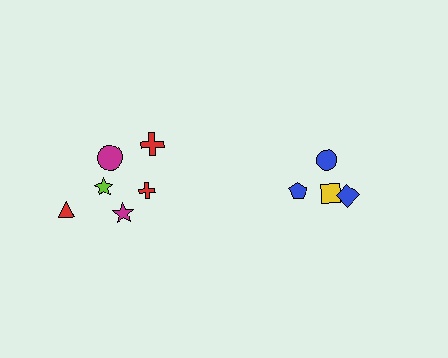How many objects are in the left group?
There are 6 objects.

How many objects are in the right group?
There are 4 objects.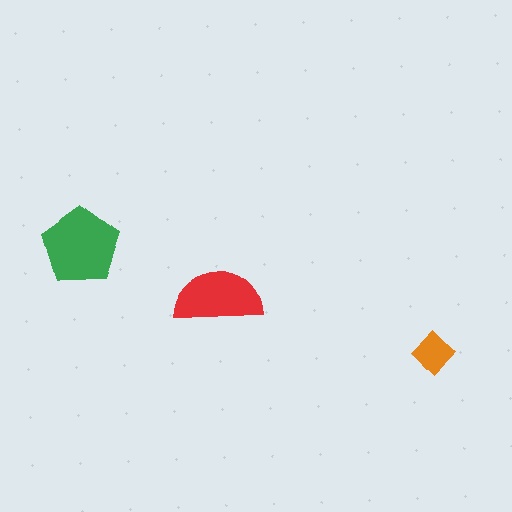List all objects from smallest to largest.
The orange diamond, the red semicircle, the green pentagon.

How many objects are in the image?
There are 3 objects in the image.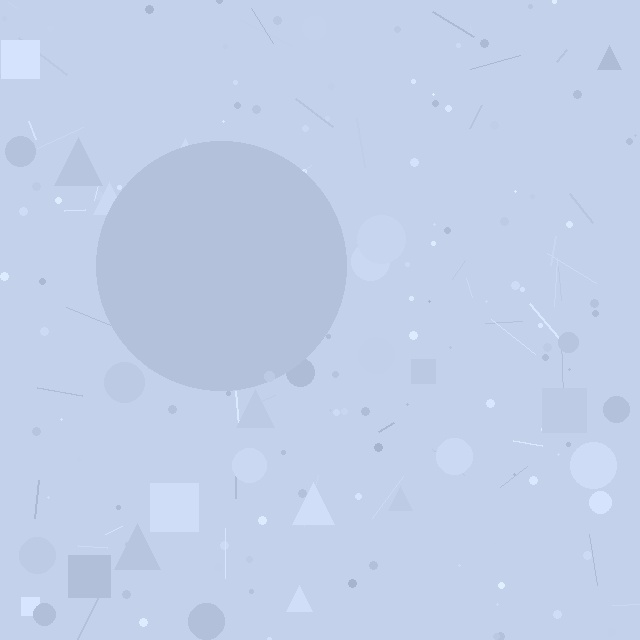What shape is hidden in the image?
A circle is hidden in the image.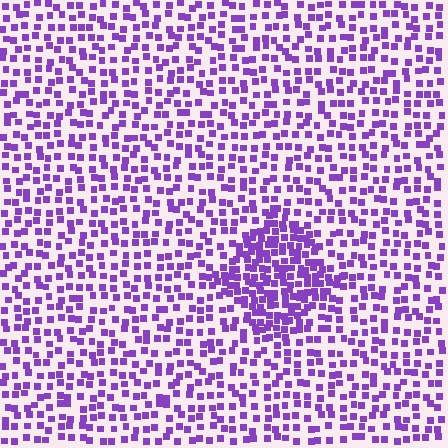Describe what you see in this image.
The image contains small purple elements arranged at two different densities. A diamond-shaped region is visible where the elements are more densely packed than the surrounding area.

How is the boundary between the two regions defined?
The boundary is defined by a change in element density (approximately 2.1x ratio). All elements are the same color, size, and shape.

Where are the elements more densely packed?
The elements are more densely packed inside the diamond boundary.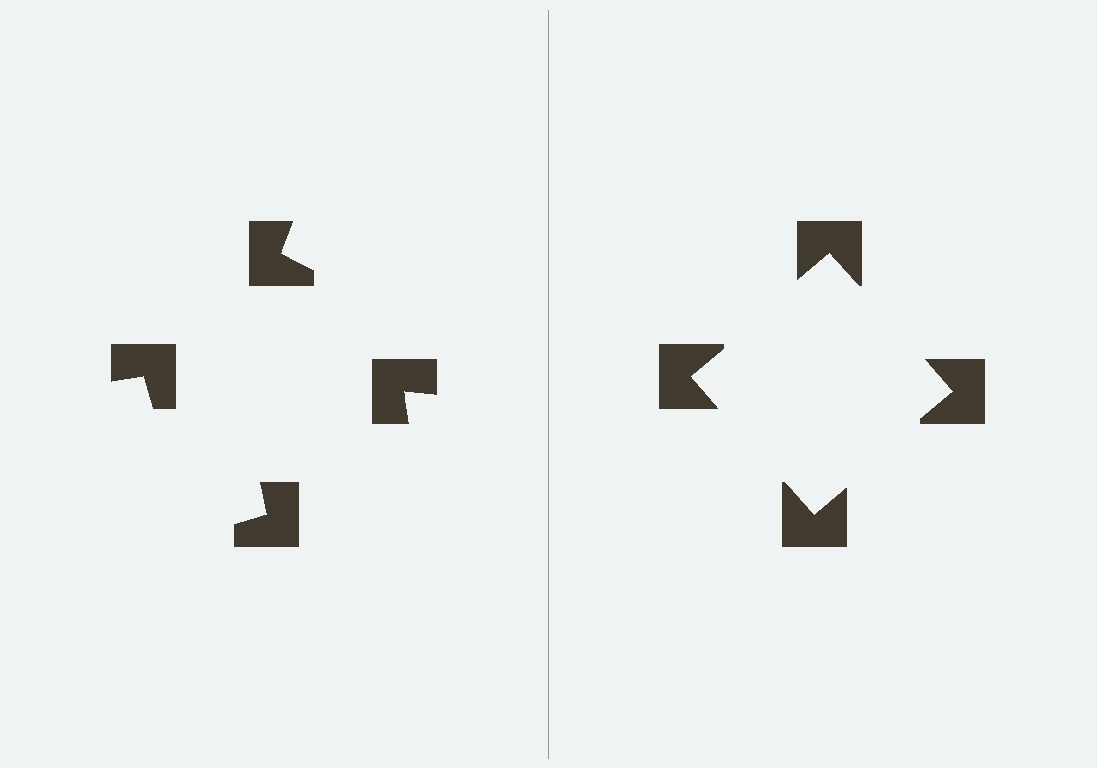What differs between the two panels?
The notched squares are positioned identically on both sides; only the wedge orientations differ. On the right they align to a square; on the left they are misaligned.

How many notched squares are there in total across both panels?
8 — 4 on each side.